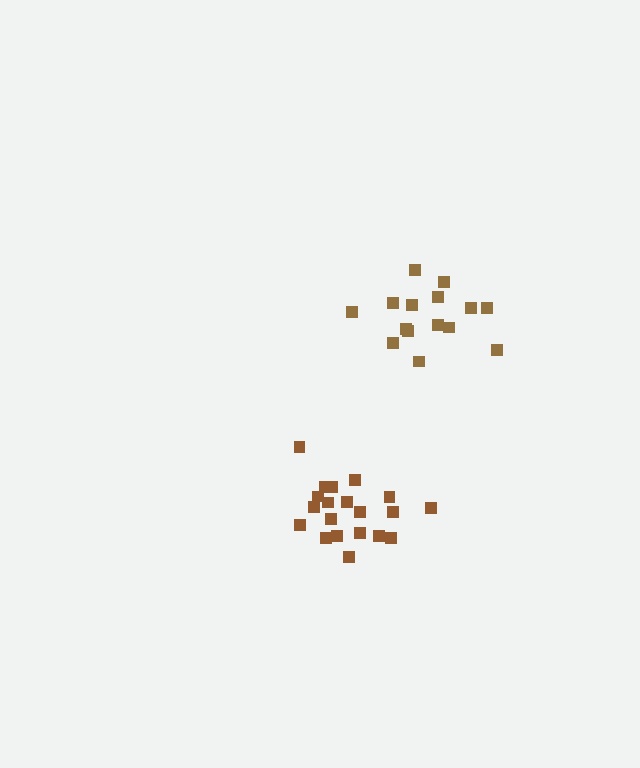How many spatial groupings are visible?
There are 2 spatial groupings.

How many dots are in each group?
Group 1: 15 dots, Group 2: 20 dots (35 total).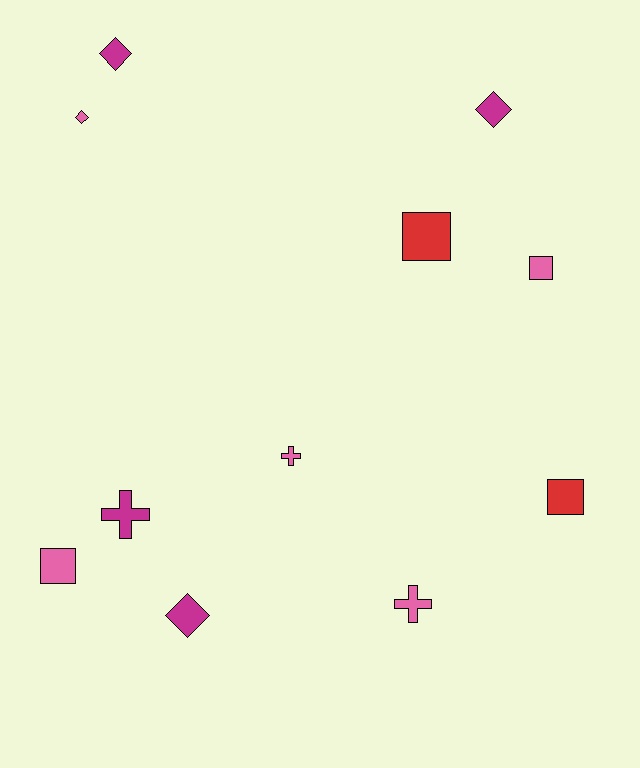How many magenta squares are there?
There are no magenta squares.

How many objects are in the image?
There are 11 objects.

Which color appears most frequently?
Pink, with 5 objects.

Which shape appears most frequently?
Diamond, with 4 objects.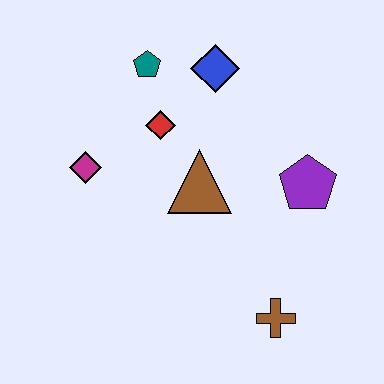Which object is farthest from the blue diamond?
The brown cross is farthest from the blue diamond.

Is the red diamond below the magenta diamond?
No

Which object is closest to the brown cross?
The purple pentagon is closest to the brown cross.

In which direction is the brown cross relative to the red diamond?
The brown cross is below the red diamond.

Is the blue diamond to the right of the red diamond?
Yes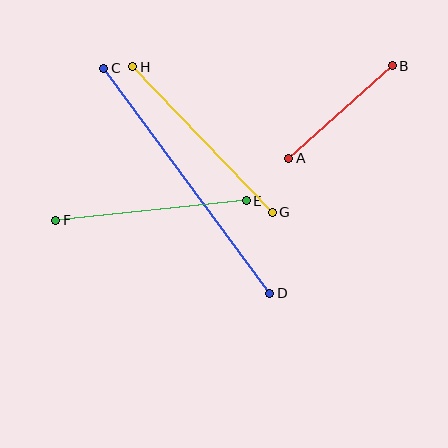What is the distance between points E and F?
The distance is approximately 192 pixels.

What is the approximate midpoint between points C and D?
The midpoint is at approximately (187, 181) pixels.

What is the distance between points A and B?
The distance is approximately 139 pixels.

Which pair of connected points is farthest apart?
Points C and D are farthest apart.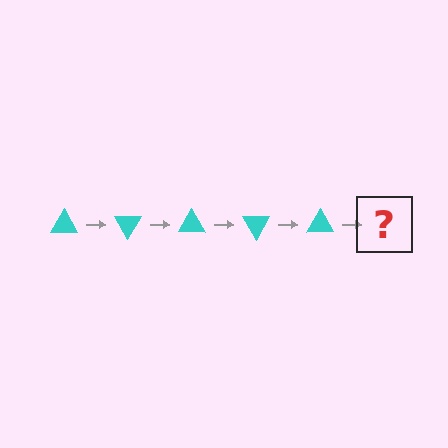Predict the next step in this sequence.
The next step is a cyan triangle rotated 300 degrees.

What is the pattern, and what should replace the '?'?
The pattern is that the triangle rotates 60 degrees each step. The '?' should be a cyan triangle rotated 300 degrees.